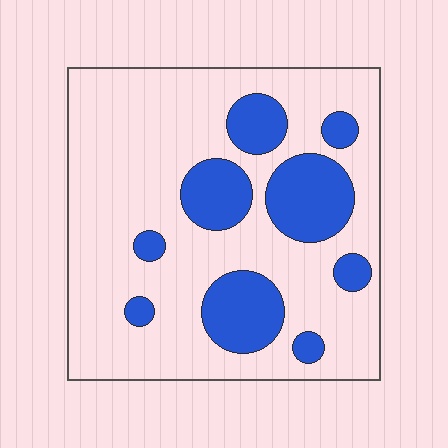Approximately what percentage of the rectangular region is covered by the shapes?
Approximately 25%.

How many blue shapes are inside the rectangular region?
9.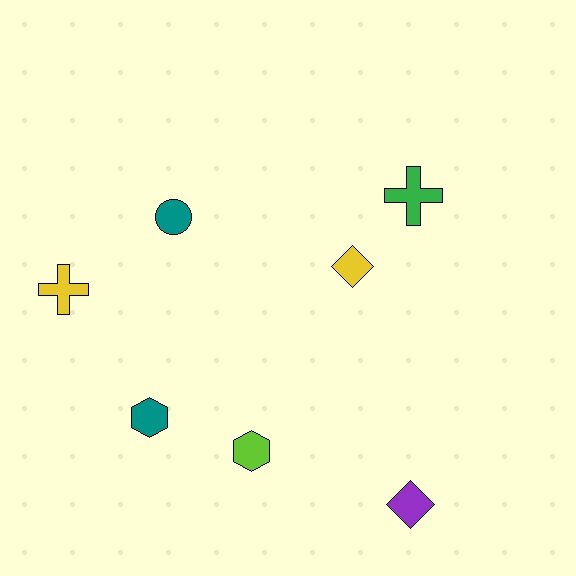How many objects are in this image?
There are 7 objects.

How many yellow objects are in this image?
There are 2 yellow objects.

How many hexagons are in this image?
There are 2 hexagons.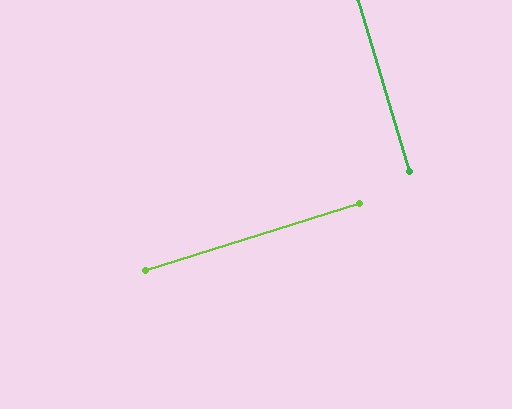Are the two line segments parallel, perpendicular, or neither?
Perpendicular — they meet at approximately 89°.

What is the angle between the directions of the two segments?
Approximately 89 degrees.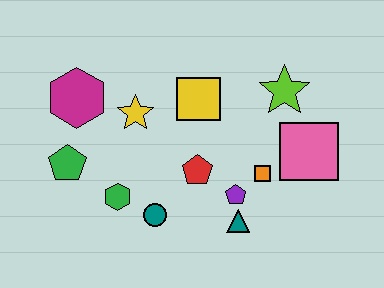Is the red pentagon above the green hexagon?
Yes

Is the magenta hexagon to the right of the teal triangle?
No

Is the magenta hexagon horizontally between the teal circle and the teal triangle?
No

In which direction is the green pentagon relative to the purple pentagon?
The green pentagon is to the left of the purple pentagon.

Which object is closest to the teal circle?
The green hexagon is closest to the teal circle.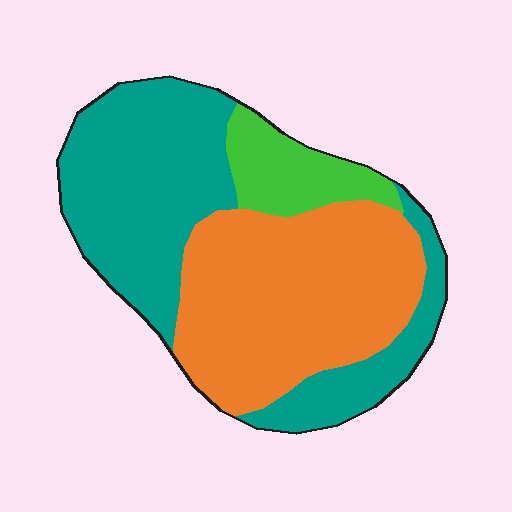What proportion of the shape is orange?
Orange covers 43% of the shape.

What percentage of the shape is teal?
Teal takes up between a third and a half of the shape.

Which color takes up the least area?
Green, at roughly 10%.